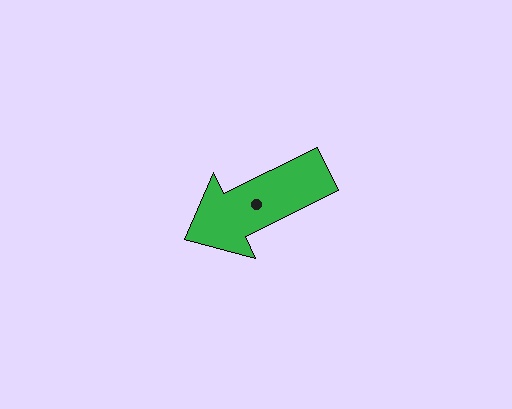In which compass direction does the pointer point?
Southwest.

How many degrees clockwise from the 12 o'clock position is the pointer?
Approximately 244 degrees.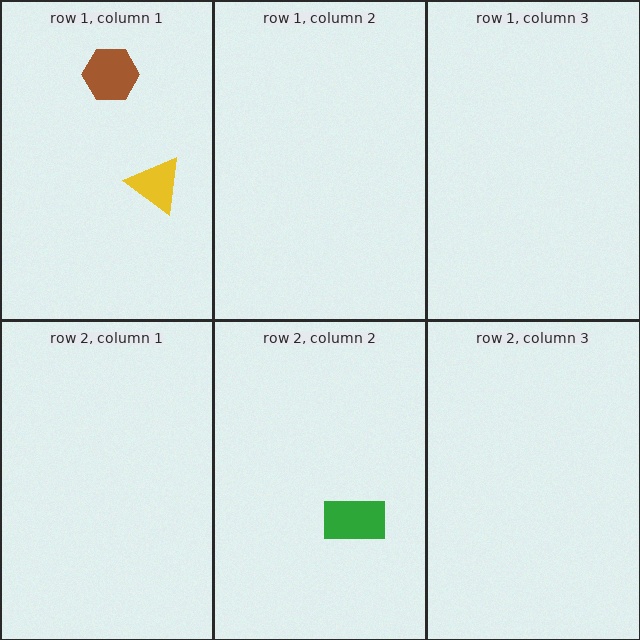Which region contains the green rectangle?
The row 2, column 2 region.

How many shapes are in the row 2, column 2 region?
1.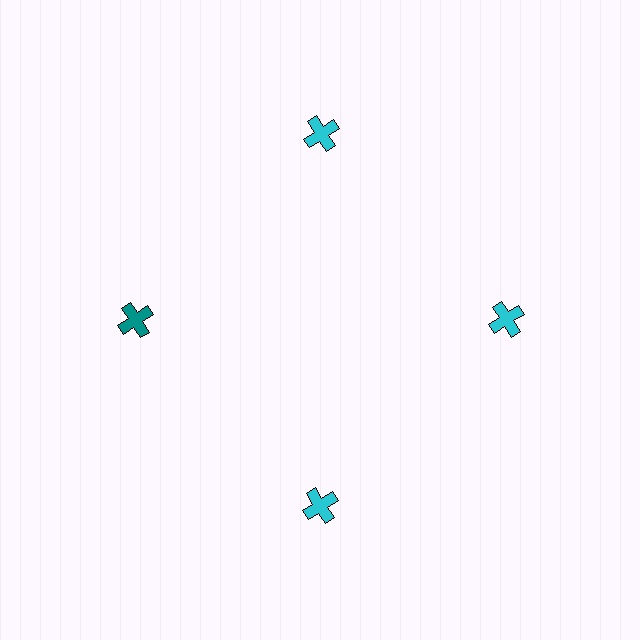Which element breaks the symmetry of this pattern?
The teal cross at roughly the 9 o'clock position breaks the symmetry. All other shapes are cyan crosses.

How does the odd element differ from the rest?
It has a different color: teal instead of cyan.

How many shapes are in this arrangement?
There are 4 shapes arranged in a ring pattern.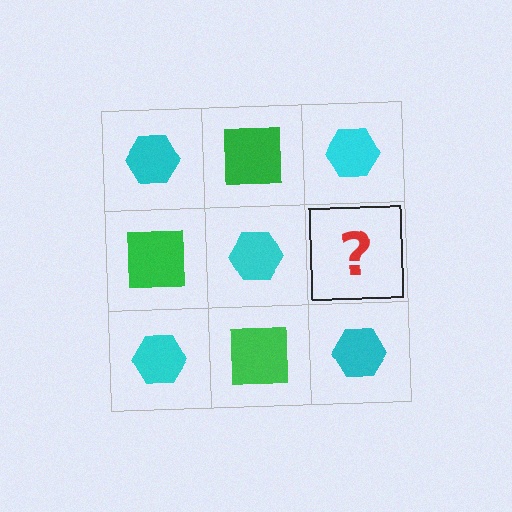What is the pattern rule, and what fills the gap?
The rule is that it alternates cyan hexagon and green square in a checkerboard pattern. The gap should be filled with a green square.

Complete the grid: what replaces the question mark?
The question mark should be replaced with a green square.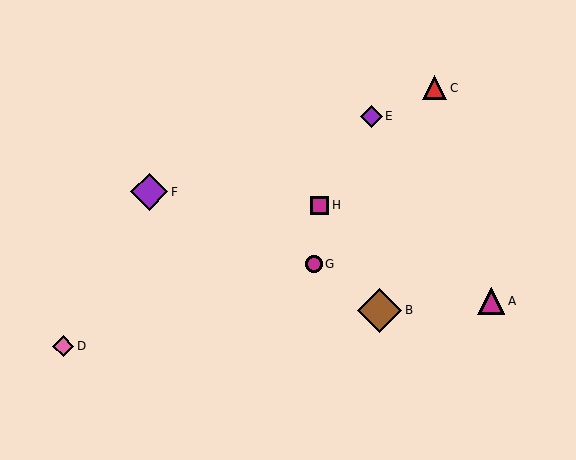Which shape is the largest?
The brown diamond (labeled B) is the largest.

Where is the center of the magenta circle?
The center of the magenta circle is at (314, 264).